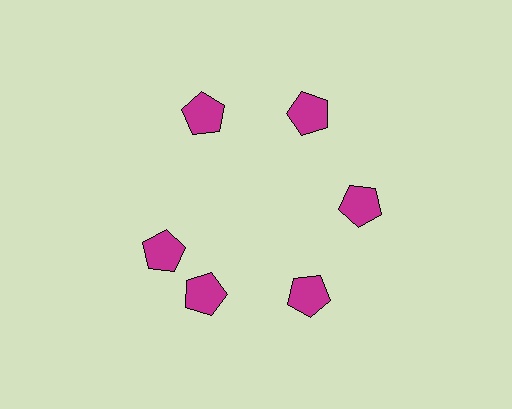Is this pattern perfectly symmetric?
No. The 6 magenta pentagons are arranged in a ring, but one element near the 9 o'clock position is rotated out of alignment along the ring, breaking the 6-fold rotational symmetry.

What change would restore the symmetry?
The symmetry would be restored by rotating it back into even spacing with its neighbors so that all 6 pentagons sit at equal angles and equal distance from the center.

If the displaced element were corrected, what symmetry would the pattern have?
It would have 6-fold rotational symmetry — the pattern would map onto itself every 60 degrees.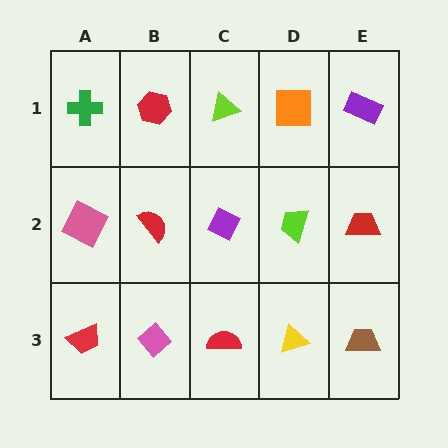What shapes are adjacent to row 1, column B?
A red semicircle (row 2, column B), a green cross (row 1, column A), a lime triangle (row 1, column C).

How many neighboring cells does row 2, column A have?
3.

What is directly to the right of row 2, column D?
A red trapezoid.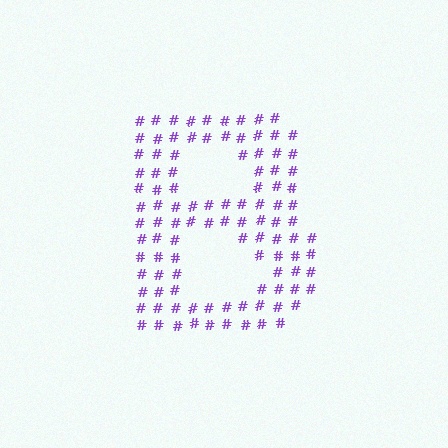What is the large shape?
The large shape is the letter B.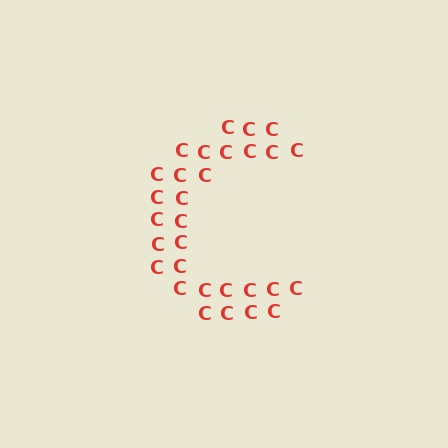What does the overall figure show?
The overall figure shows the letter C.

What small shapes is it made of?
It is made of small letter C's.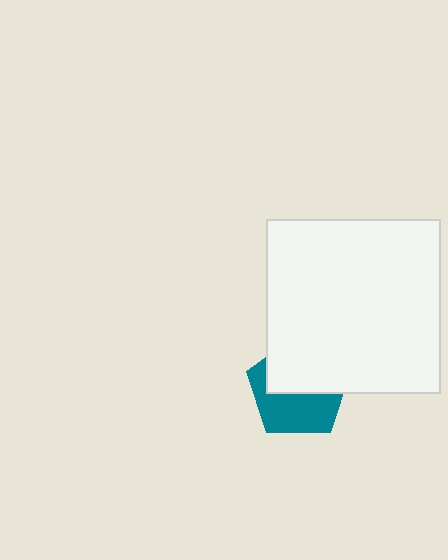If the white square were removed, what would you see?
You would see the complete teal pentagon.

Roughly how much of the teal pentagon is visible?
About half of it is visible (roughly 49%).